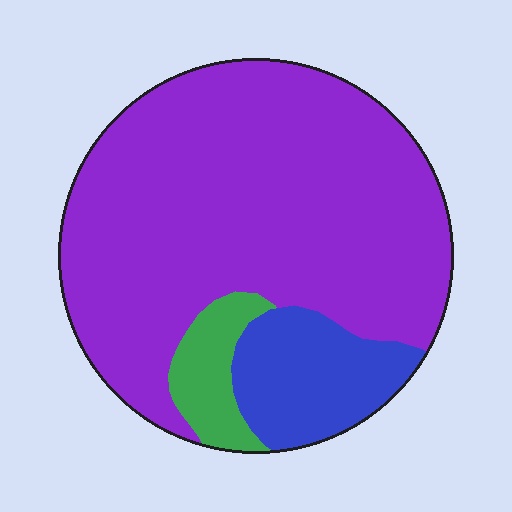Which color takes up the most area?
Purple, at roughly 75%.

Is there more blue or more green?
Blue.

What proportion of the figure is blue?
Blue covers around 15% of the figure.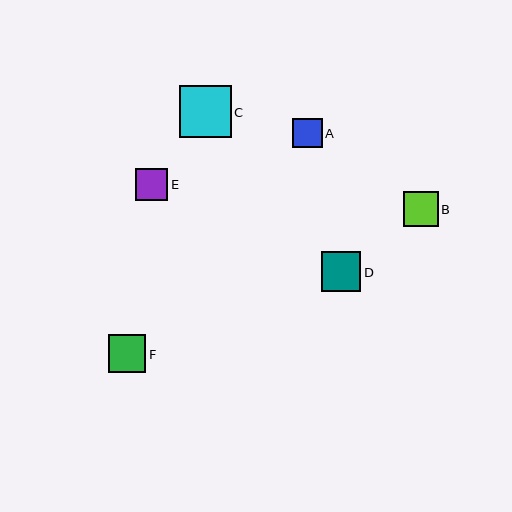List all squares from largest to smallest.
From largest to smallest: C, D, F, B, E, A.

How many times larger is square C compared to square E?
Square C is approximately 1.6 times the size of square E.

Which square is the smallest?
Square A is the smallest with a size of approximately 30 pixels.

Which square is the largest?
Square C is the largest with a size of approximately 52 pixels.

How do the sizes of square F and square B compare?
Square F and square B are approximately the same size.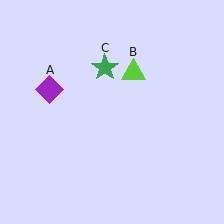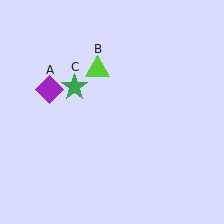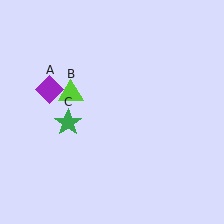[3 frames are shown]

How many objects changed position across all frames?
2 objects changed position: lime triangle (object B), green star (object C).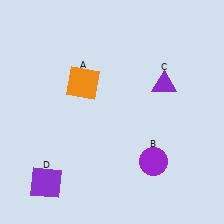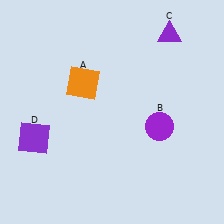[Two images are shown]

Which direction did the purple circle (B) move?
The purple circle (B) moved up.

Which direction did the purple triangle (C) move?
The purple triangle (C) moved up.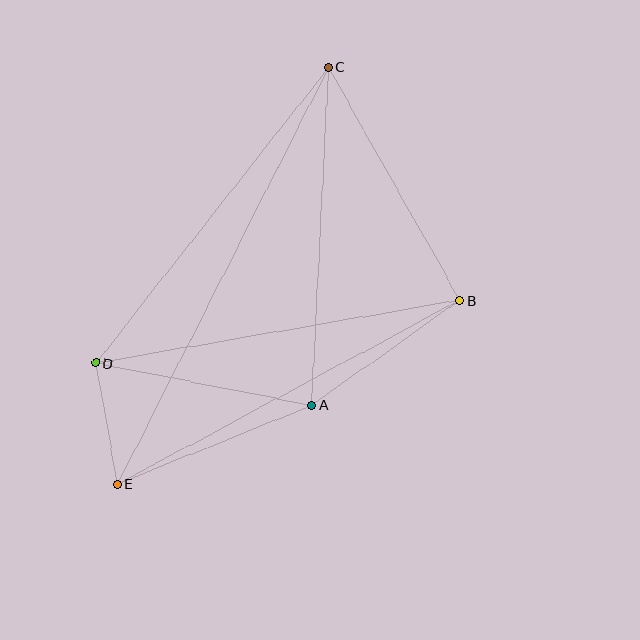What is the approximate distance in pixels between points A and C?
The distance between A and C is approximately 338 pixels.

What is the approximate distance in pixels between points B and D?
The distance between B and D is approximately 370 pixels.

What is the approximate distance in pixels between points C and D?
The distance between C and D is approximately 376 pixels.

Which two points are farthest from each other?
Points C and E are farthest from each other.